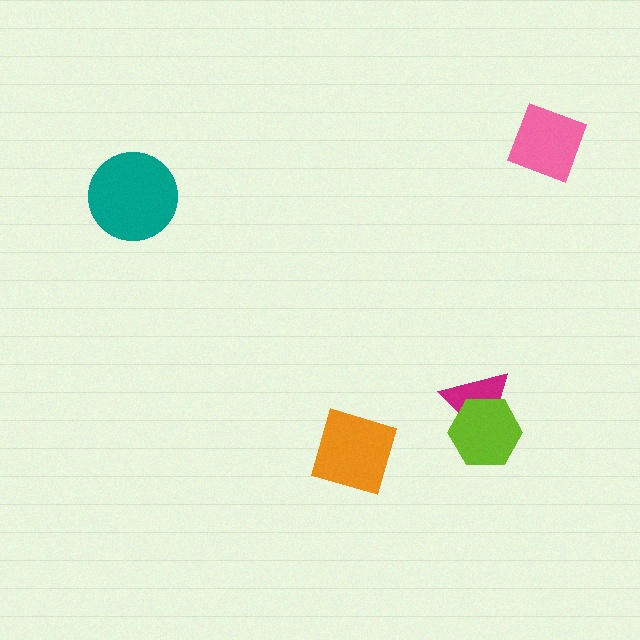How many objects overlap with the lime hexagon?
1 object overlaps with the lime hexagon.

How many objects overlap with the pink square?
0 objects overlap with the pink square.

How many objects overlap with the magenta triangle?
1 object overlaps with the magenta triangle.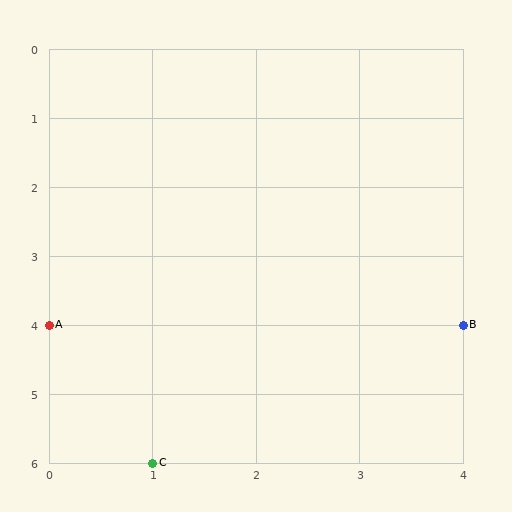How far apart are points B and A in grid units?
Points B and A are 4 columns apart.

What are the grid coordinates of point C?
Point C is at grid coordinates (1, 6).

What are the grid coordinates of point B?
Point B is at grid coordinates (4, 4).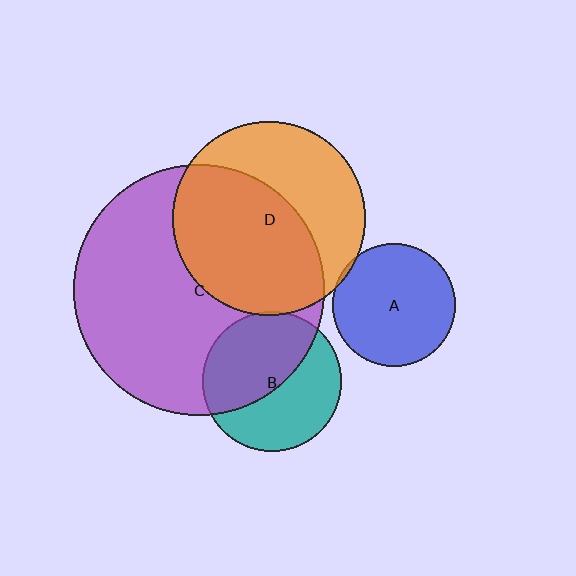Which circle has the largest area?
Circle C (purple).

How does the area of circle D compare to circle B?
Approximately 1.9 times.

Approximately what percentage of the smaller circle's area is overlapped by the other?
Approximately 5%.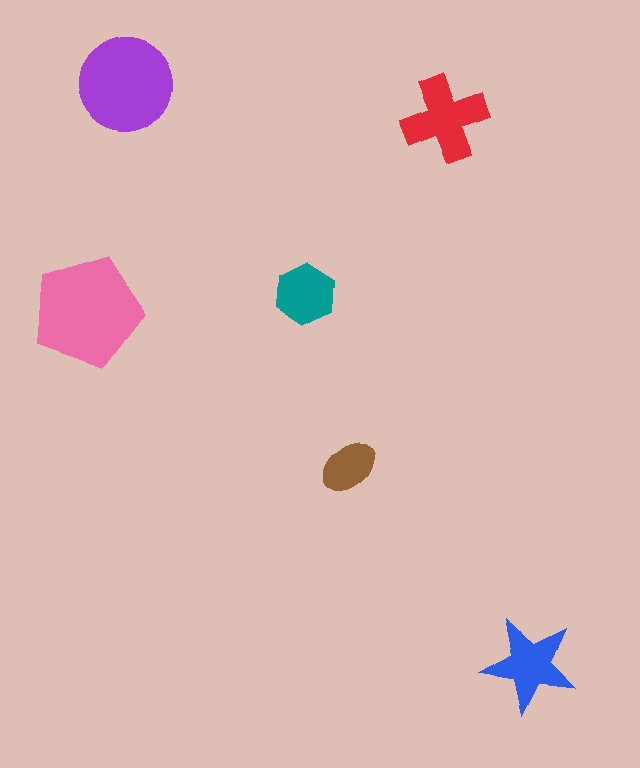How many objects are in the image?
There are 6 objects in the image.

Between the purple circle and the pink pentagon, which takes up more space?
The pink pentagon.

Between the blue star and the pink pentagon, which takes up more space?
The pink pentagon.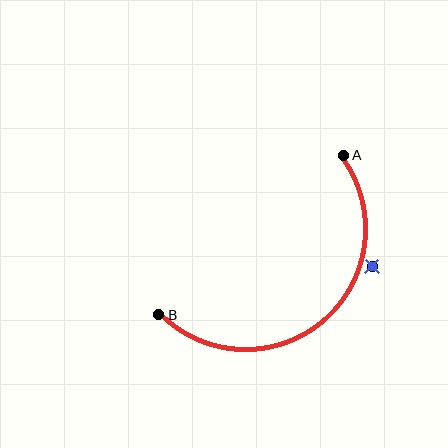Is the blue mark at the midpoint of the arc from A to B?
No — the blue mark does not lie on the arc at all. It sits slightly outside the curve.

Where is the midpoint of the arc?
The arc midpoint is the point on the curve farthest from the straight line joining A and B. It sits below and to the right of that line.